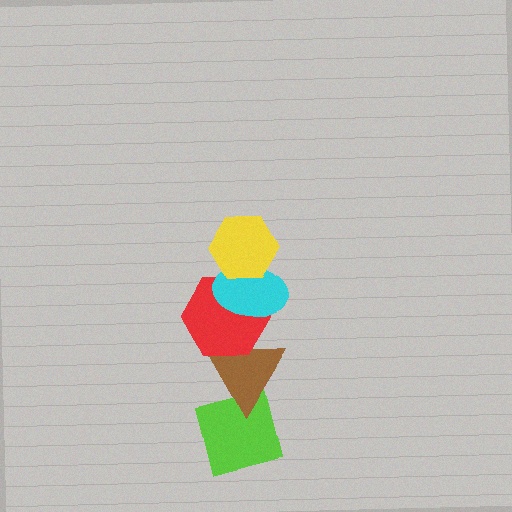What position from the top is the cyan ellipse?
The cyan ellipse is 2nd from the top.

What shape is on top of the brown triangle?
The red hexagon is on top of the brown triangle.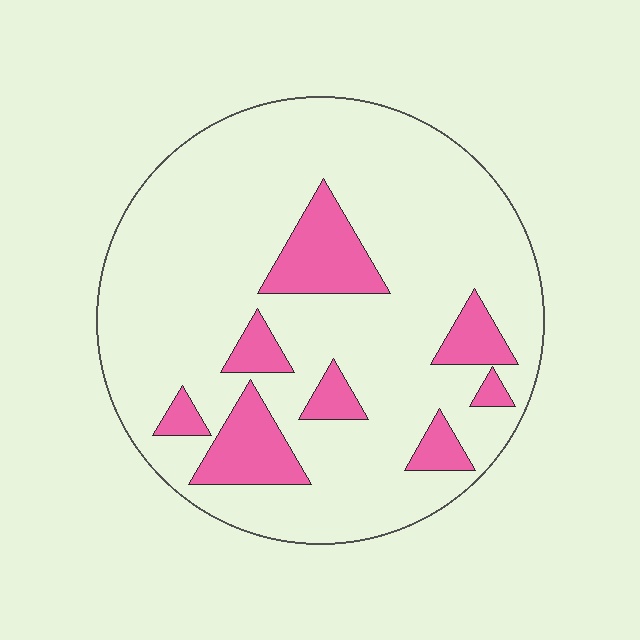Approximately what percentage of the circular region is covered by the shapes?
Approximately 15%.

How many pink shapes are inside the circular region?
8.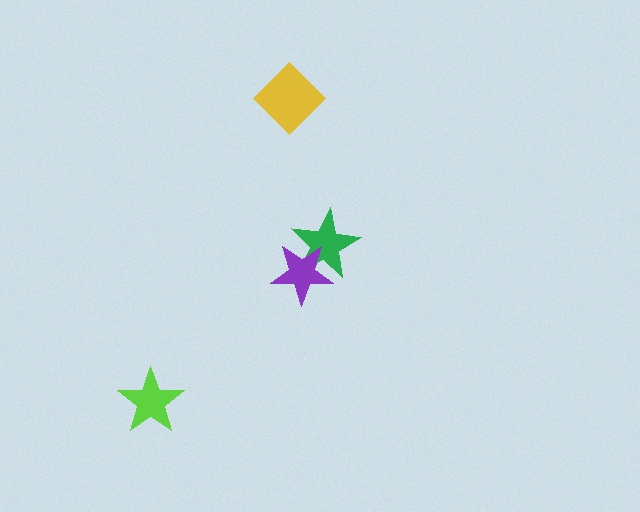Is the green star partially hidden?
Yes, it is partially covered by another shape.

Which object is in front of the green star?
The purple star is in front of the green star.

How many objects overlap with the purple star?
1 object overlaps with the purple star.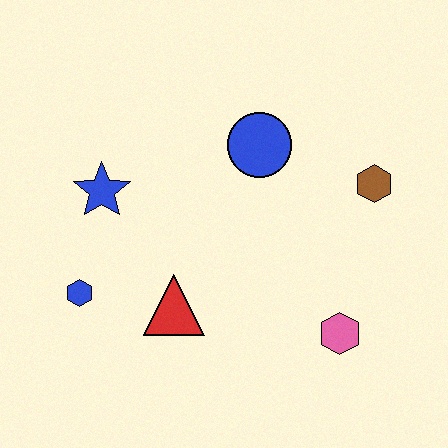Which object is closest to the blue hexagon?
The red triangle is closest to the blue hexagon.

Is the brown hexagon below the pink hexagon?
No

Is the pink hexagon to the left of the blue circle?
No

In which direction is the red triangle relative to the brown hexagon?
The red triangle is to the left of the brown hexagon.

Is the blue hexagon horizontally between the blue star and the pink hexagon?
No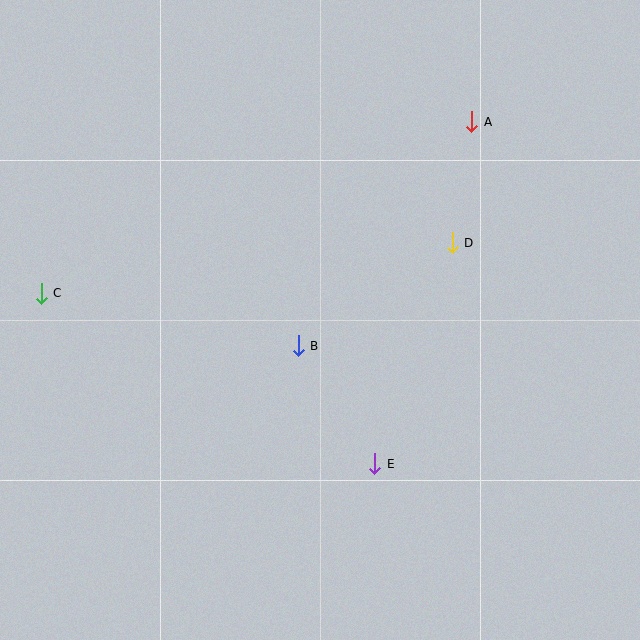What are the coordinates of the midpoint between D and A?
The midpoint between D and A is at (462, 182).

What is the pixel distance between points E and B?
The distance between E and B is 141 pixels.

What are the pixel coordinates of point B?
Point B is at (298, 346).